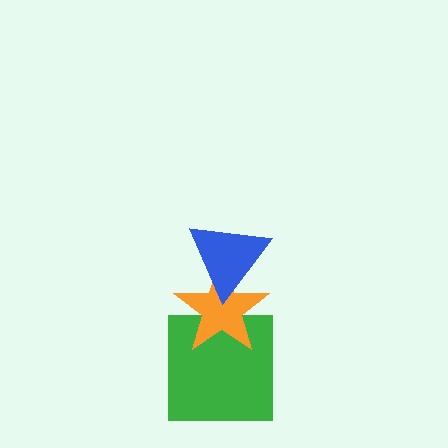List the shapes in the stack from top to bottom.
From top to bottom: the blue triangle, the orange star, the green square.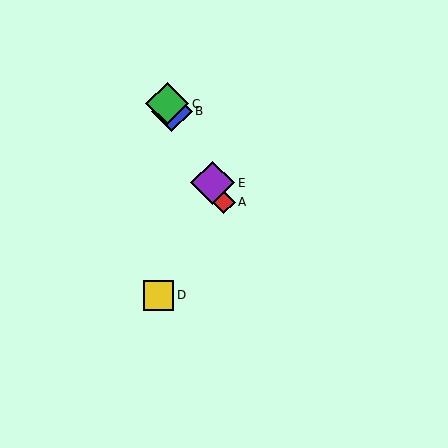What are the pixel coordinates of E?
Object E is at (213, 183).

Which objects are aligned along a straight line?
Objects A, B, C, E are aligned along a straight line.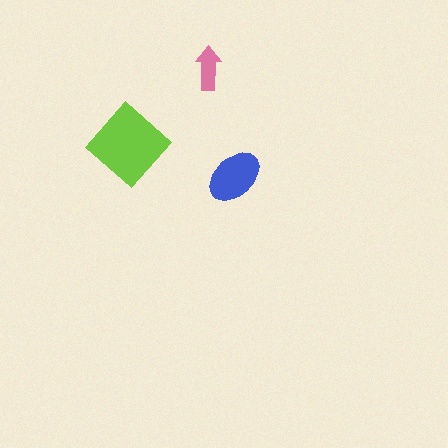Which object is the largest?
The lime diamond.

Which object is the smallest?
The pink arrow.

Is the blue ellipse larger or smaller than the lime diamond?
Smaller.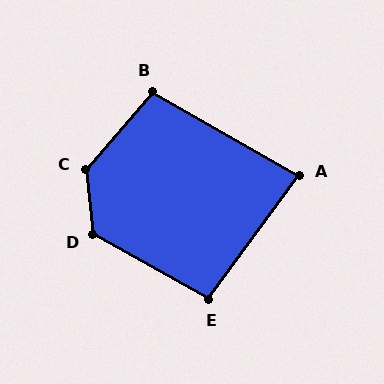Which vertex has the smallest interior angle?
A, at approximately 84 degrees.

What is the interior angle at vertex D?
Approximately 125 degrees (obtuse).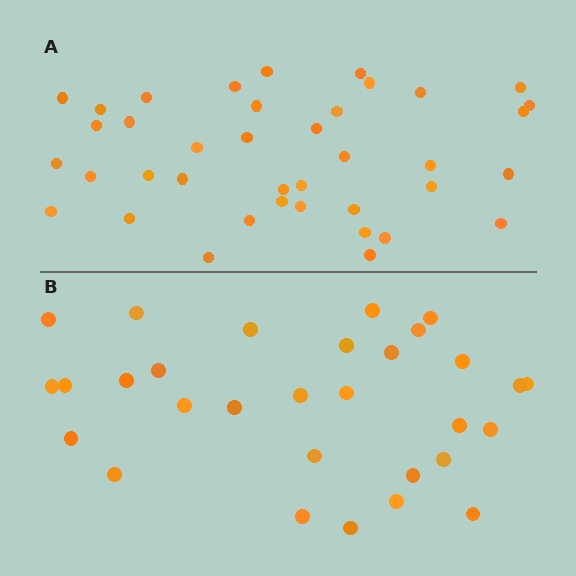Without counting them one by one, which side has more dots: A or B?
Region A (the top region) has more dots.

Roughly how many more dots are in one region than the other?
Region A has roughly 8 or so more dots than region B.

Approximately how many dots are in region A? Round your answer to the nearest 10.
About 40 dots. (The exact count is 39, which rounds to 40.)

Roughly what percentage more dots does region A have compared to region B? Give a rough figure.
About 30% more.